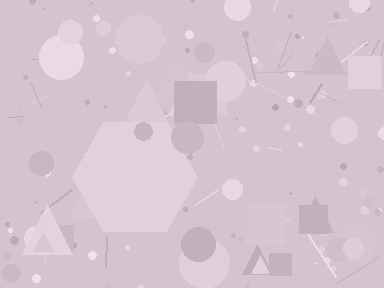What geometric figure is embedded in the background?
A hexagon is embedded in the background.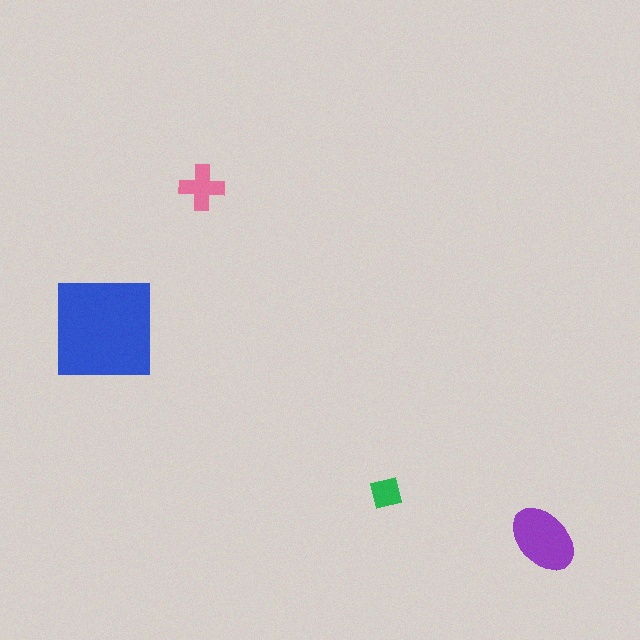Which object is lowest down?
The purple ellipse is bottommost.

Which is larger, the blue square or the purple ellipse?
The blue square.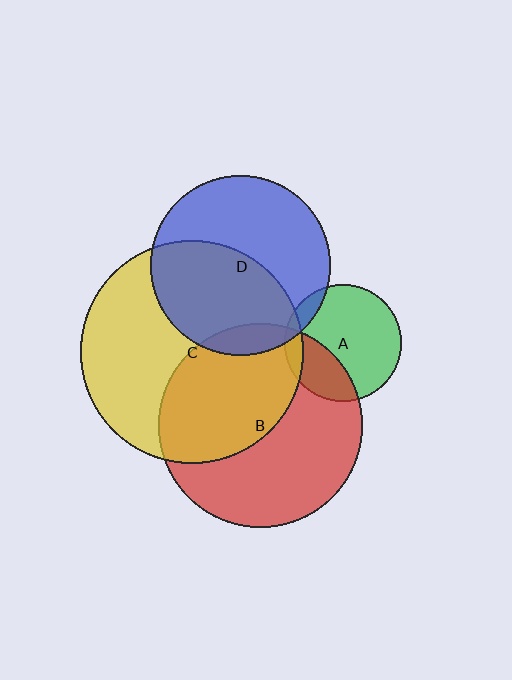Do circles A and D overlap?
Yes.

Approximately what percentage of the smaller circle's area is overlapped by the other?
Approximately 10%.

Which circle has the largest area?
Circle C (yellow).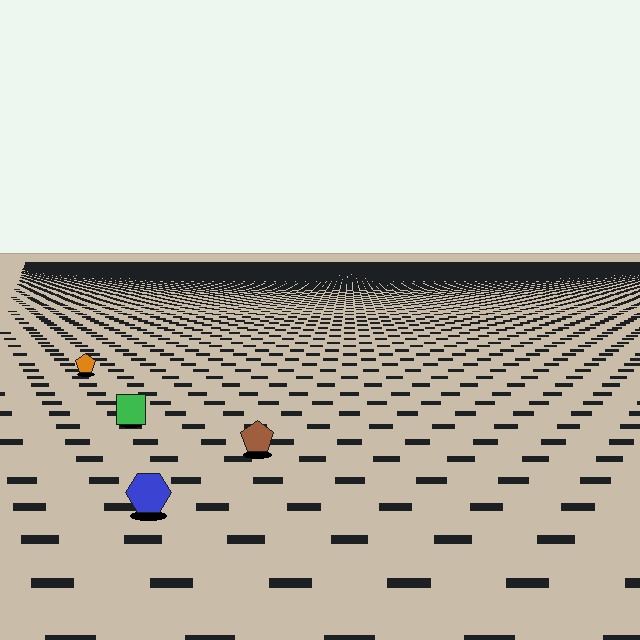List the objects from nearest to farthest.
From nearest to farthest: the blue hexagon, the brown pentagon, the green square, the orange pentagon.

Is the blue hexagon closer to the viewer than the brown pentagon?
Yes. The blue hexagon is closer — you can tell from the texture gradient: the ground texture is coarser near it.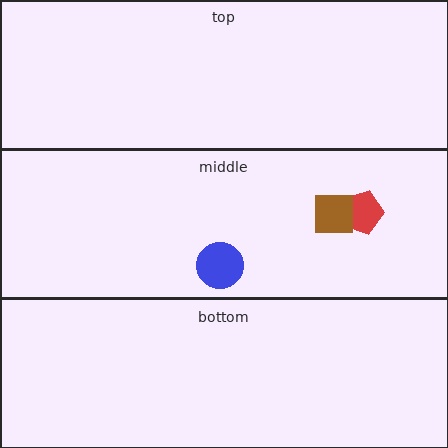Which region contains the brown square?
The middle region.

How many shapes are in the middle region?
3.